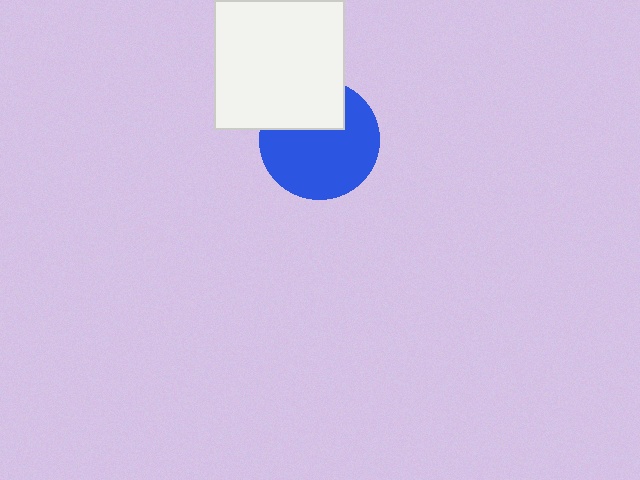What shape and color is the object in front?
The object in front is a white square.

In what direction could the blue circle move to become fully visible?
The blue circle could move down. That would shift it out from behind the white square entirely.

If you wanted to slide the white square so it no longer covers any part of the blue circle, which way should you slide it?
Slide it up — that is the most direct way to separate the two shapes.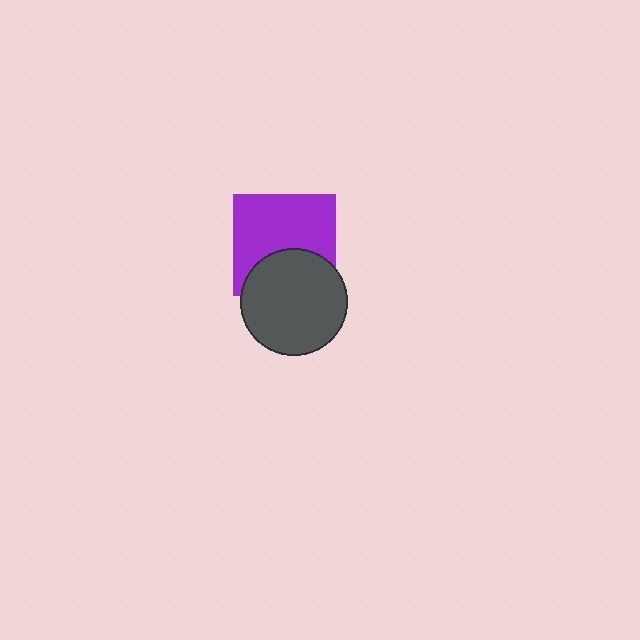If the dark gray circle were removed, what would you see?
You would see the complete purple square.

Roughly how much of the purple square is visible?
About half of it is visible (roughly 65%).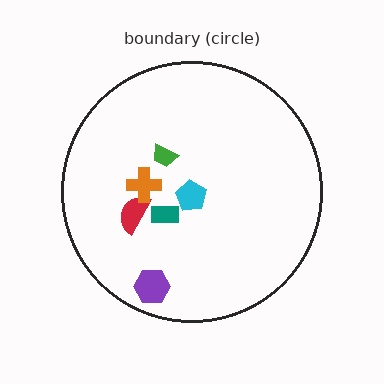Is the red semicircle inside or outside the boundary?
Inside.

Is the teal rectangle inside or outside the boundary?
Inside.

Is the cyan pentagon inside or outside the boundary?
Inside.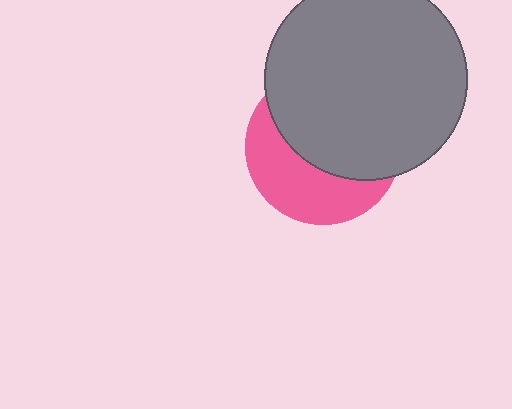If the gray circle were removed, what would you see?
You would see the complete pink circle.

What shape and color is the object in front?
The object in front is a gray circle.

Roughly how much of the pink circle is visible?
A small part of it is visible (roughly 41%).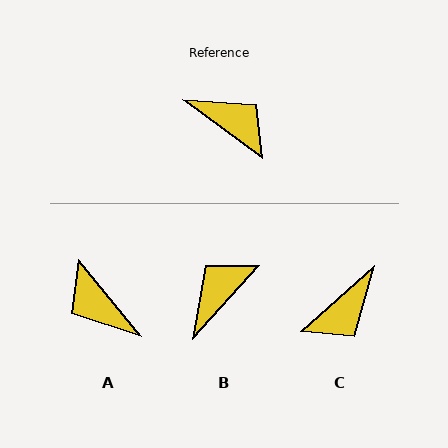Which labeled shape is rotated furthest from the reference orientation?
A, about 165 degrees away.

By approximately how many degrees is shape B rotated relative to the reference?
Approximately 83 degrees counter-clockwise.